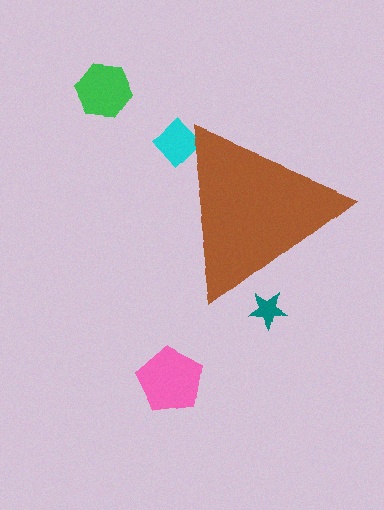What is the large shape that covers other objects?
A brown triangle.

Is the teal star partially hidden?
Yes, the teal star is partially hidden behind the brown triangle.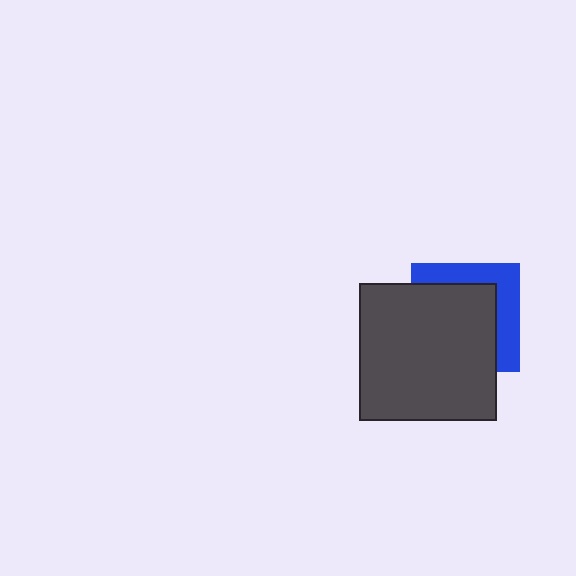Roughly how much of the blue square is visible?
A small part of it is visible (roughly 35%).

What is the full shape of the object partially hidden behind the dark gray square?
The partially hidden object is a blue square.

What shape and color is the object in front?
The object in front is a dark gray square.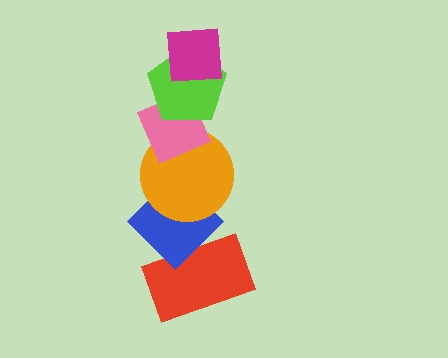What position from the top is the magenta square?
The magenta square is 1st from the top.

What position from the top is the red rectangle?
The red rectangle is 6th from the top.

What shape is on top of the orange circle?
The pink diamond is on top of the orange circle.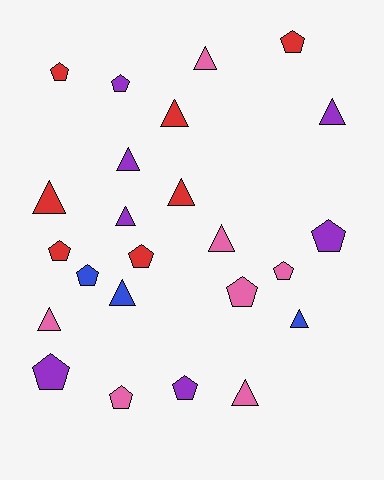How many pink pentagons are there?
There are 3 pink pentagons.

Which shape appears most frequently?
Triangle, with 12 objects.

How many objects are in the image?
There are 24 objects.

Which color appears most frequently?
Purple, with 7 objects.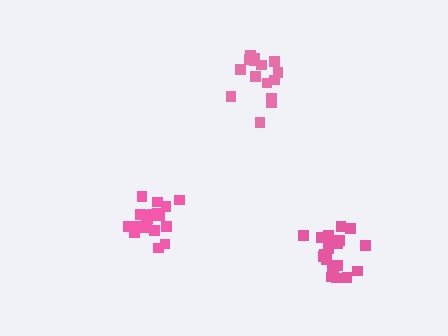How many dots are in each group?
Group 1: 21 dots, Group 2: 21 dots, Group 3: 15 dots (57 total).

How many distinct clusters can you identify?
There are 3 distinct clusters.